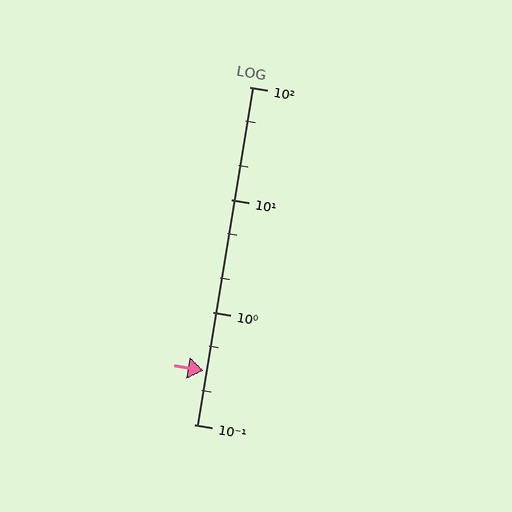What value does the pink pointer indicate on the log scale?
The pointer indicates approximately 0.3.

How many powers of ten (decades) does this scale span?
The scale spans 3 decades, from 0.1 to 100.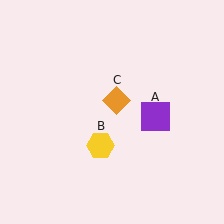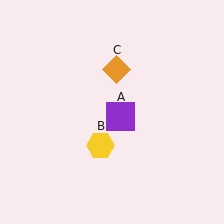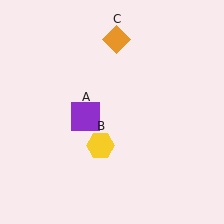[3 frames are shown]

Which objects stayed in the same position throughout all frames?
Yellow hexagon (object B) remained stationary.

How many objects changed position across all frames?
2 objects changed position: purple square (object A), orange diamond (object C).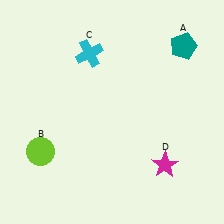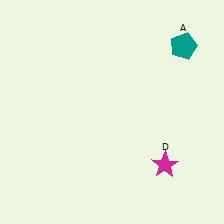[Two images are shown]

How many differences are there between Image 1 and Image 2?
There are 2 differences between the two images.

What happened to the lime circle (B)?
The lime circle (B) was removed in Image 2. It was in the bottom-left area of Image 1.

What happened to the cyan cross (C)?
The cyan cross (C) was removed in Image 2. It was in the top-left area of Image 1.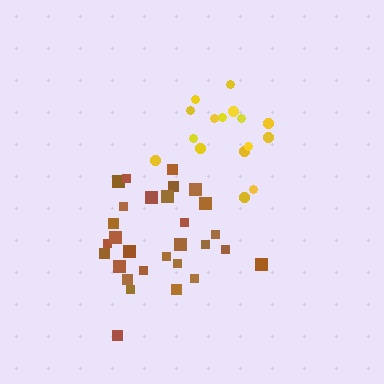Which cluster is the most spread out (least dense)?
Brown.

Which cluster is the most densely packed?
Yellow.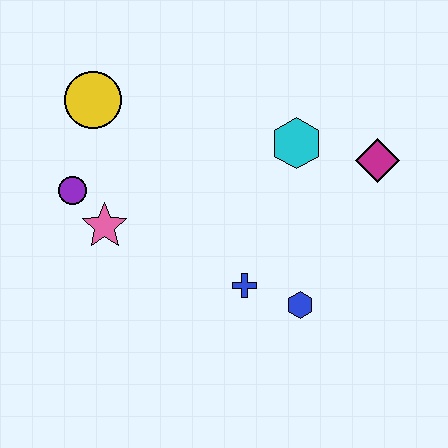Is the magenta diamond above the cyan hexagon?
No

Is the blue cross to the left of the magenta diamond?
Yes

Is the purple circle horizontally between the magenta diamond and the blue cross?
No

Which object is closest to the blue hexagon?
The blue cross is closest to the blue hexagon.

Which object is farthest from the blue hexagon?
The yellow circle is farthest from the blue hexagon.